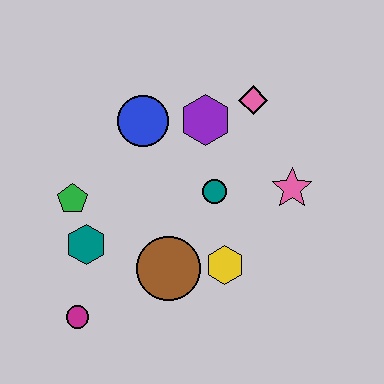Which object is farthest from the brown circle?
The pink diamond is farthest from the brown circle.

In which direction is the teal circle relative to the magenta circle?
The teal circle is to the right of the magenta circle.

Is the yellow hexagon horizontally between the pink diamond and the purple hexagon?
Yes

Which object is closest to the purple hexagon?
The pink diamond is closest to the purple hexagon.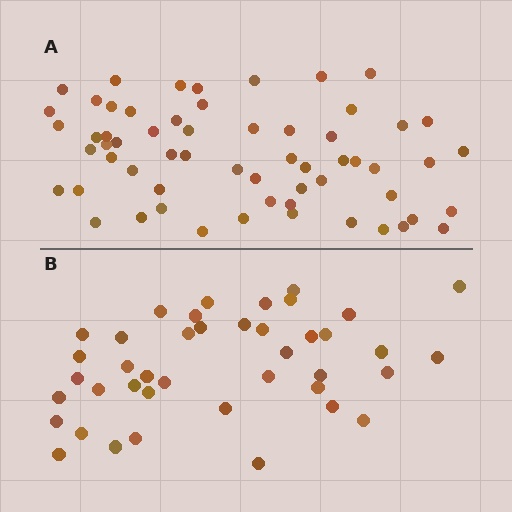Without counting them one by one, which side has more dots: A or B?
Region A (the top region) has more dots.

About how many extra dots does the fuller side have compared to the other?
Region A has approximately 20 more dots than region B.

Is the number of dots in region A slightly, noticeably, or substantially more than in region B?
Region A has substantially more. The ratio is roughly 1.5 to 1.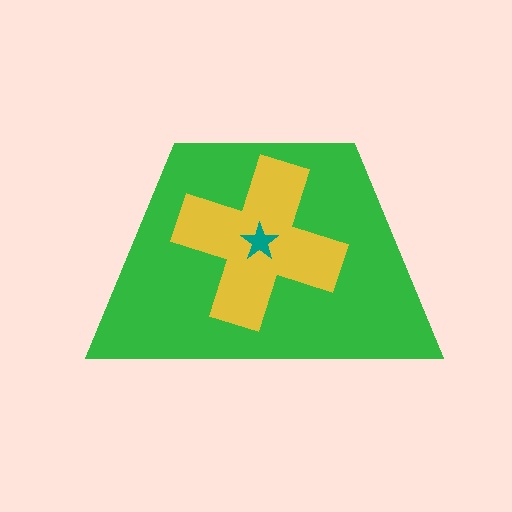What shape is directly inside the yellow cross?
The teal star.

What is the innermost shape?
The teal star.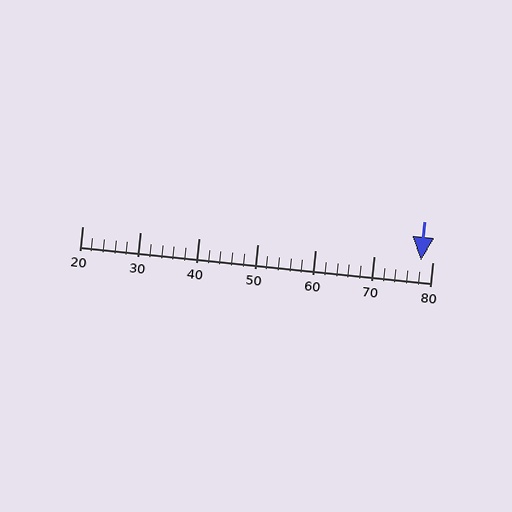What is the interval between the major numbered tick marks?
The major tick marks are spaced 10 units apart.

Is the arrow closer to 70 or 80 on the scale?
The arrow is closer to 80.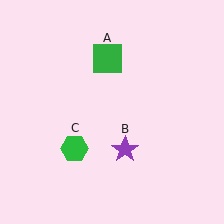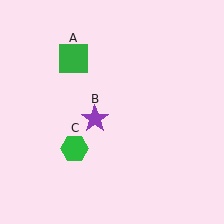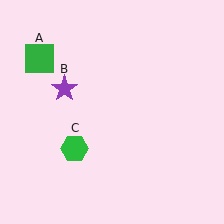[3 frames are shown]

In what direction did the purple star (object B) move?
The purple star (object B) moved up and to the left.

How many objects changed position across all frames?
2 objects changed position: green square (object A), purple star (object B).